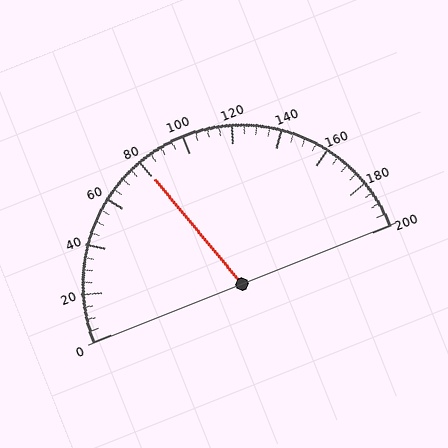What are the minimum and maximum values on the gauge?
The gauge ranges from 0 to 200.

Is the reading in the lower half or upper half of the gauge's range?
The reading is in the lower half of the range (0 to 200).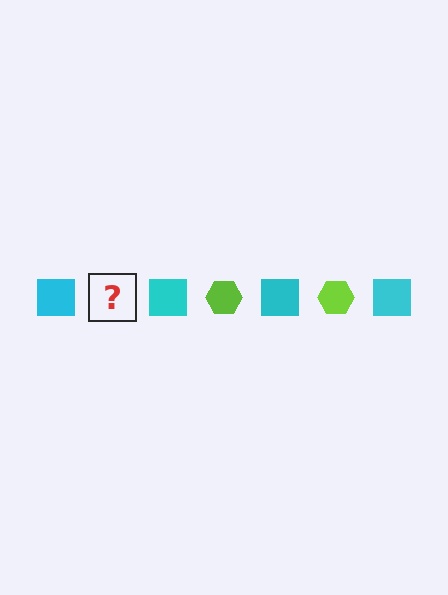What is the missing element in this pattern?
The missing element is a lime hexagon.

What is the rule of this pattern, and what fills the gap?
The rule is that the pattern alternates between cyan square and lime hexagon. The gap should be filled with a lime hexagon.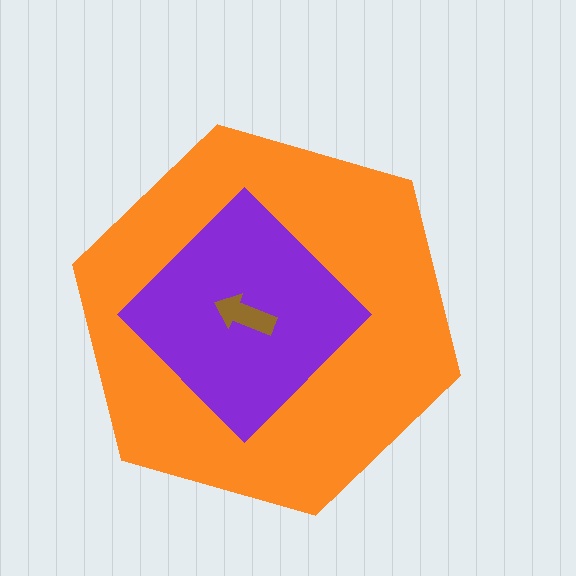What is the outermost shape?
The orange hexagon.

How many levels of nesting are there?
3.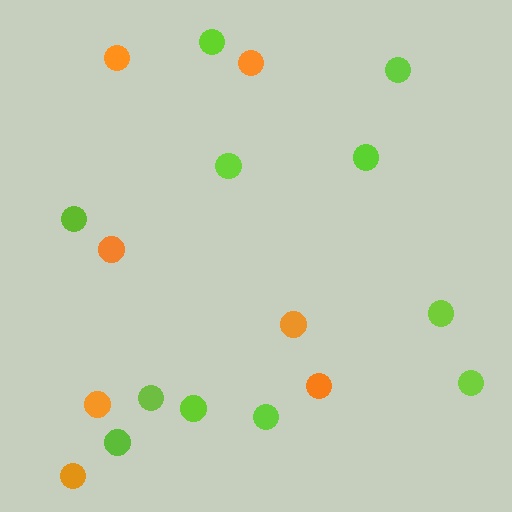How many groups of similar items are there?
There are 2 groups: one group of lime circles (11) and one group of orange circles (7).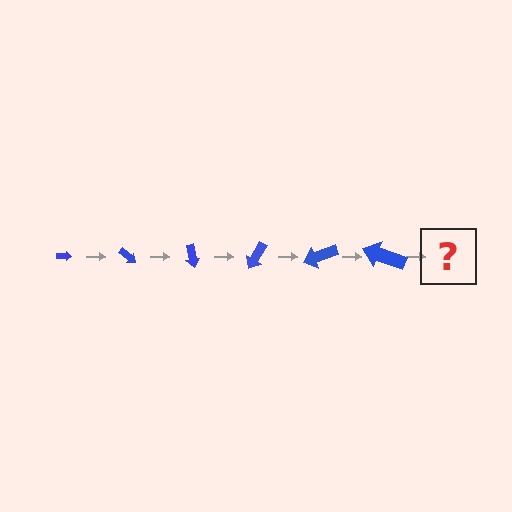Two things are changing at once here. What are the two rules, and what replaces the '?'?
The two rules are that the arrow grows larger each step and it rotates 40 degrees each step. The '?' should be an arrow, larger than the previous one and rotated 240 degrees from the start.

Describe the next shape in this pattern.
It should be an arrow, larger than the previous one and rotated 240 degrees from the start.